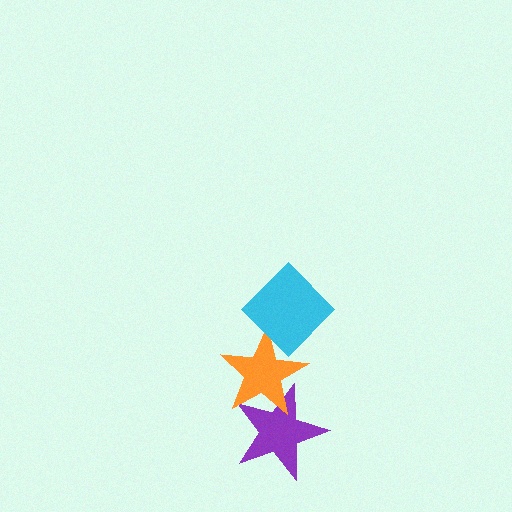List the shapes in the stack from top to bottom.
From top to bottom: the cyan diamond, the orange star, the purple star.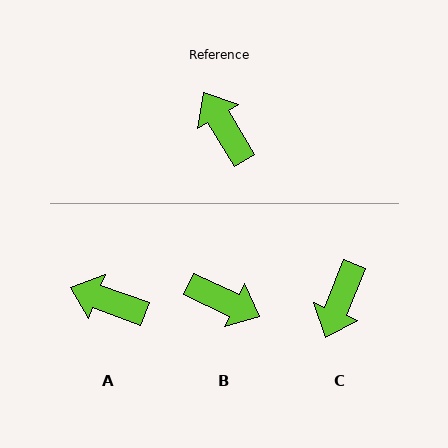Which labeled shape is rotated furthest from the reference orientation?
B, about 146 degrees away.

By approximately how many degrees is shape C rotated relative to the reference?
Approximately 128 degrees counter-clockwise.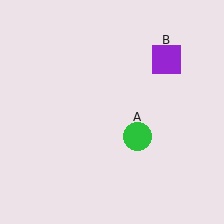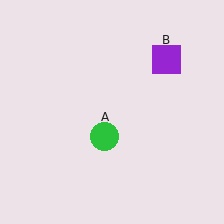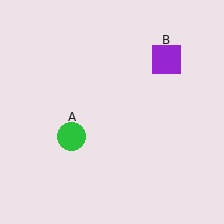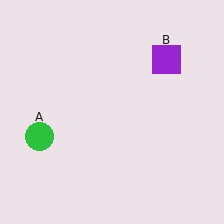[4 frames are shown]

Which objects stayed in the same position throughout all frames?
Purple square (object B) remained stationary.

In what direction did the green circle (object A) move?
The green circle (object A) moved left.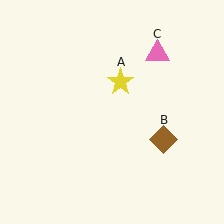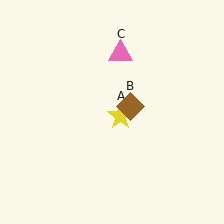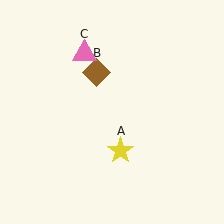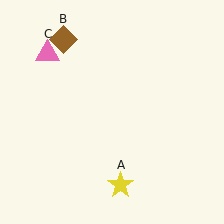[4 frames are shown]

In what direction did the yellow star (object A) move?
The yellow star (object A) moved down.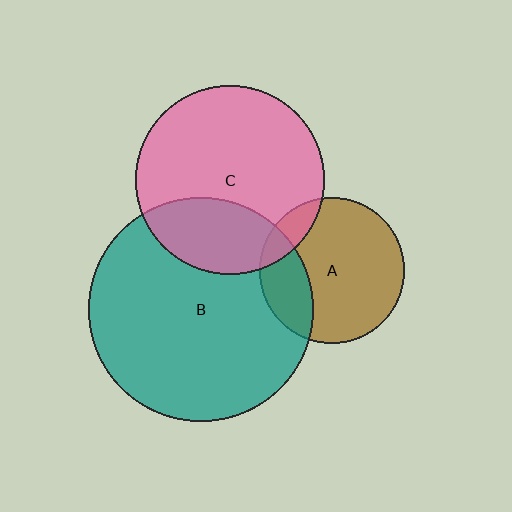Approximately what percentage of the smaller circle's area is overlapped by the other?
Approximately 10%.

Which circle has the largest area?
Circle B (teal).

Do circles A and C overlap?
Yes.